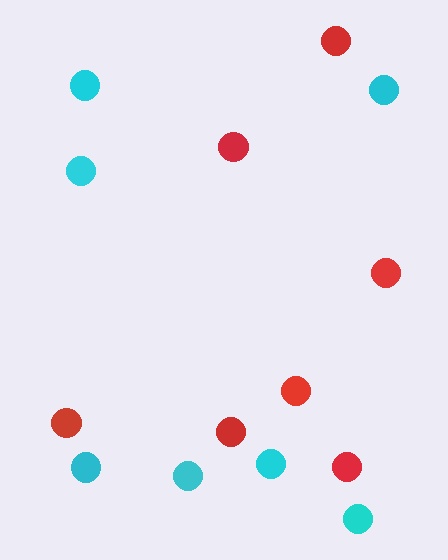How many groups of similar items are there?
There are 2 groups: one group of red circles (7) and one group of cyan circles (7).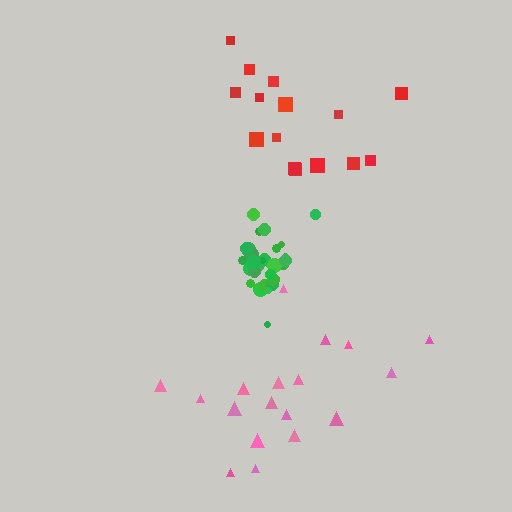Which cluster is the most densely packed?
Green.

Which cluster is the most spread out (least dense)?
Pink.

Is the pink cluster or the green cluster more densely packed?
Green.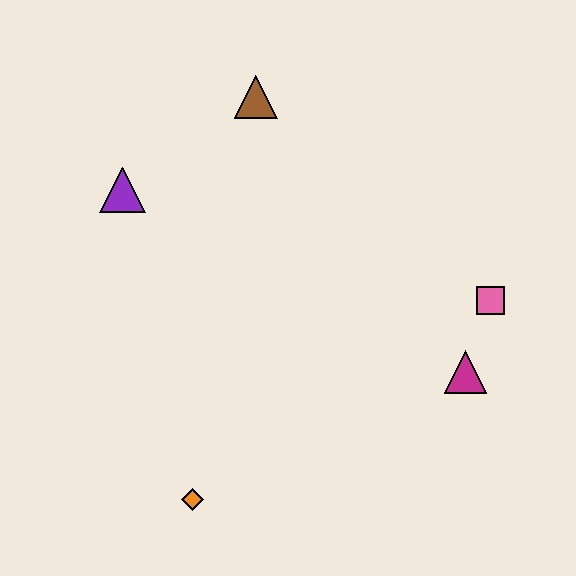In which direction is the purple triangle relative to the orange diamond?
The purple triangle is above the orange diamond.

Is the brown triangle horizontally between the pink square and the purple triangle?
Yes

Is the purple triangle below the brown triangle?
Yes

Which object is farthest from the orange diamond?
The brown triangle is farthest from the orange diamond.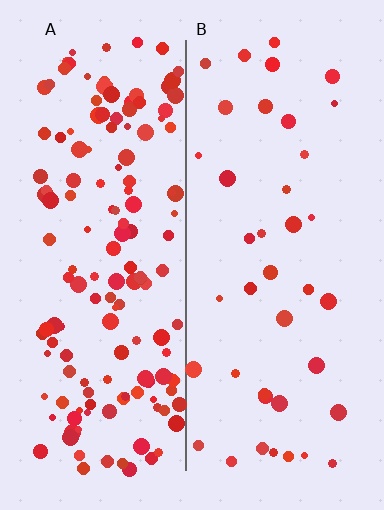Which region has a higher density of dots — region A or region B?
A (the left).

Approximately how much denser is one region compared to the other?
Approximately 3.8× — region A over region B.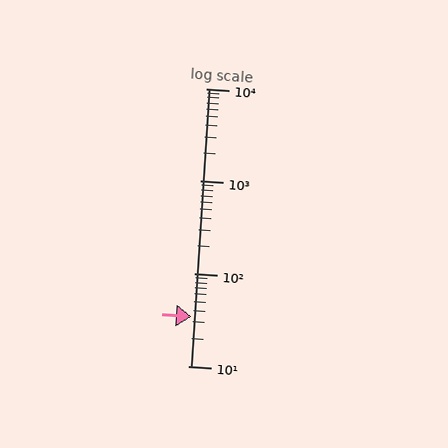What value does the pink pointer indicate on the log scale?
The pointer indicates approximately 34.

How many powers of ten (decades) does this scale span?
The scale spans 3 decades, from 10 to 10000.